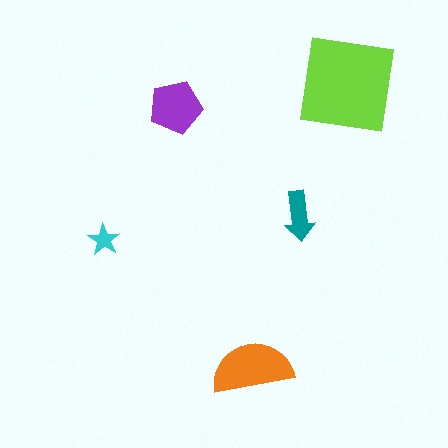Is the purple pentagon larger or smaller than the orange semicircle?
Smaller.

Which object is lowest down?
The orange semicircle is bottommost.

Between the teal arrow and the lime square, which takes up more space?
The lime square.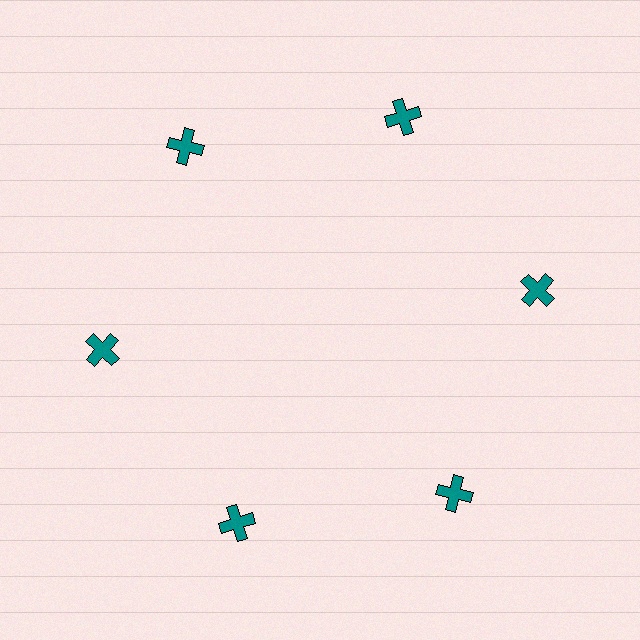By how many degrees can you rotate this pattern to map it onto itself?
The pattern maps onto itself every 60 degrees of rotation.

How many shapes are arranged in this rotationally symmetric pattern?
There are 6 shapes, arranged in 6 groups of 1.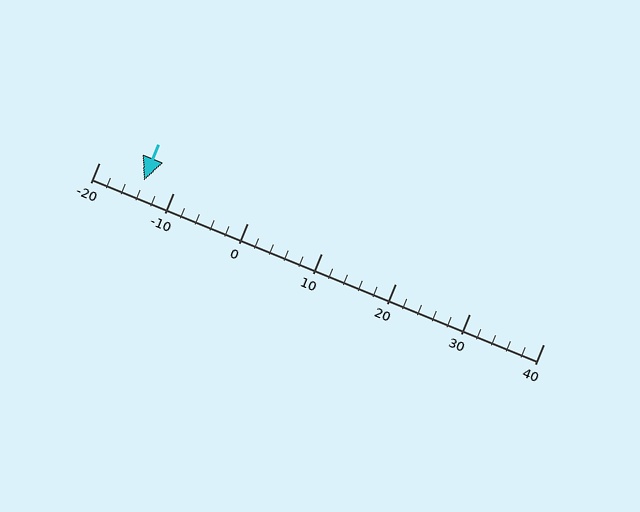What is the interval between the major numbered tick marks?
The major tick marks are spaced 10 units apart.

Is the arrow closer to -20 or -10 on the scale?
The arrow is closer to -10.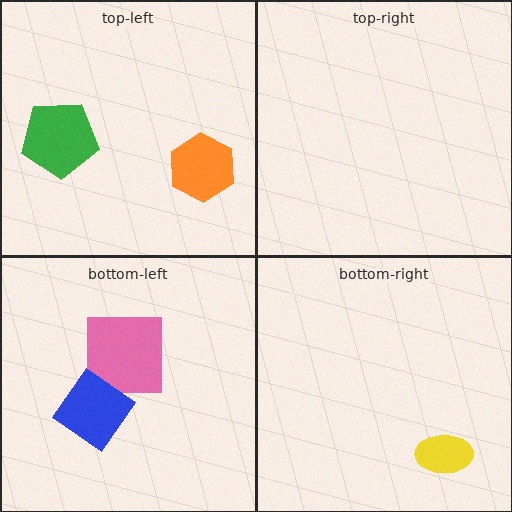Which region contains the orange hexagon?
The top-left region.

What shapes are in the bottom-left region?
The pink square, the blue diamond.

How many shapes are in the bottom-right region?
1.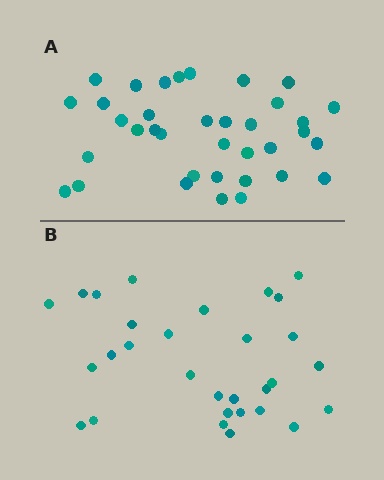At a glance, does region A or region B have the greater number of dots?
Region A (the top region) has more dots.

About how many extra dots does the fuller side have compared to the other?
Region A has about 6 more dots than region B.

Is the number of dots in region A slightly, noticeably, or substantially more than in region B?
Region A has only slightly more — the two regions are fairly close. The ratio is roughly 1.2 to 1.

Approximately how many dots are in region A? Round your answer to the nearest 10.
About 40 dots. (The exact count is 36, which rounds to 40.)